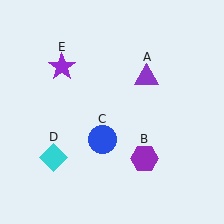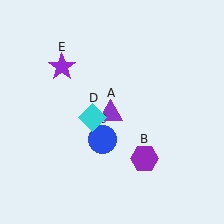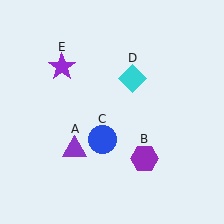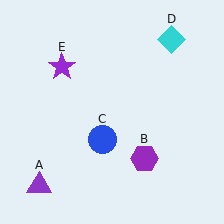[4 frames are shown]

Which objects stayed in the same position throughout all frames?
Purple hexagon (object B) and blue circle (object C) and purple star (object E) remained stationary.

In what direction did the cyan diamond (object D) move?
The cyan diamond (object D) moved up and to the right.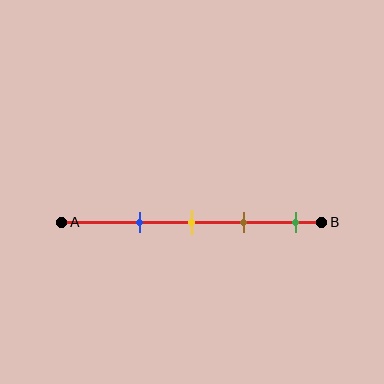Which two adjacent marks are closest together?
The yellow and brown marks are the closest adjacent pair.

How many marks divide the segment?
There are 4 marks dividing the segment.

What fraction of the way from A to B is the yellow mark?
The yellow mark is approximately 50% (0.5) of the way from A to B.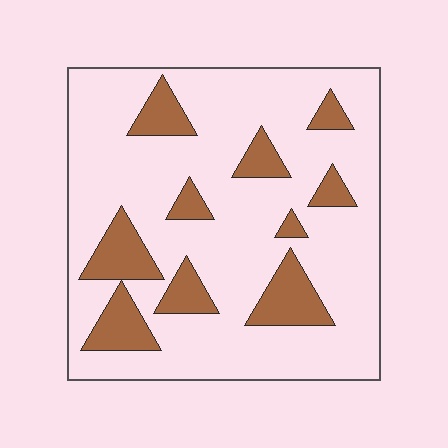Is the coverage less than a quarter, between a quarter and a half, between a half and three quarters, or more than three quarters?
Less than a quarter.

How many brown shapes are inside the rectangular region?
10.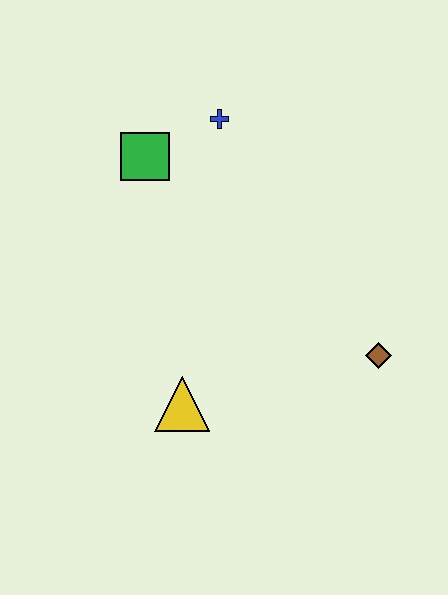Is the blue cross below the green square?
No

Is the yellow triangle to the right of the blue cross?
No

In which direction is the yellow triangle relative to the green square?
The yellow triangle is below the green square.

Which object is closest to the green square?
The blue cross is closest to the green square.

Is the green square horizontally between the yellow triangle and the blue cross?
No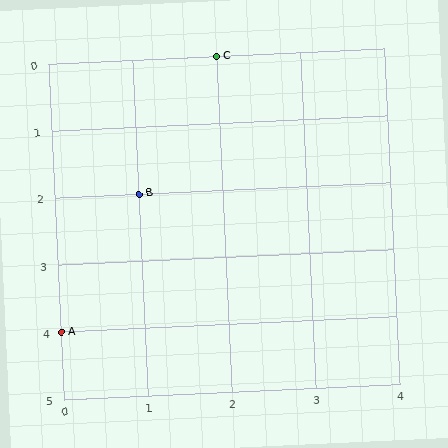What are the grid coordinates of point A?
Point A is at grid coordinates (0, 4).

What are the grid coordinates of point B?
Point B is at grid coordinates (1, 2).